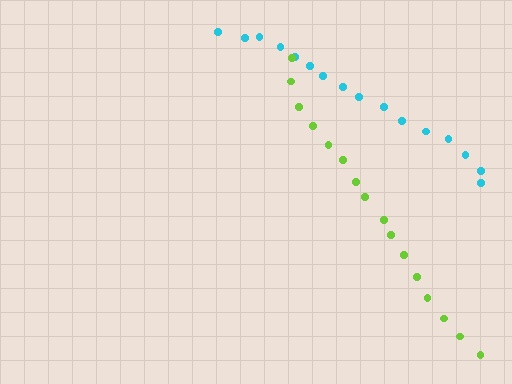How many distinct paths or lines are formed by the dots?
There are 2 distinct paths.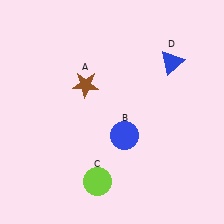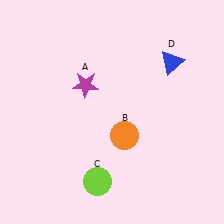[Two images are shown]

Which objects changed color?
A changed from brown to magenta. B changed from blue to orange.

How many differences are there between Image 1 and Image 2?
There are 2 differences between the two images.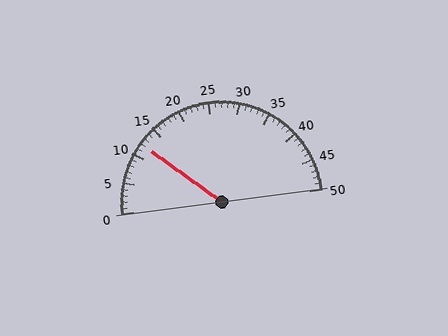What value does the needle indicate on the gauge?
The needle indicates approximately 12.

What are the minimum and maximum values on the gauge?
The gauge ranges from 0 to 50.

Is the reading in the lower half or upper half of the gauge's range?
The reading is in the lower half of the range (0 to 50).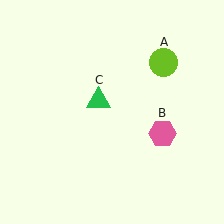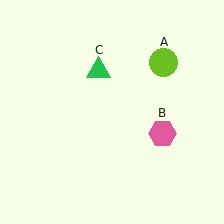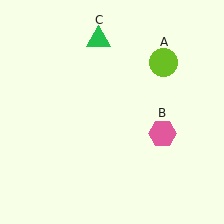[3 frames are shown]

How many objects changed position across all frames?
1 object changed position: green triangle (object C).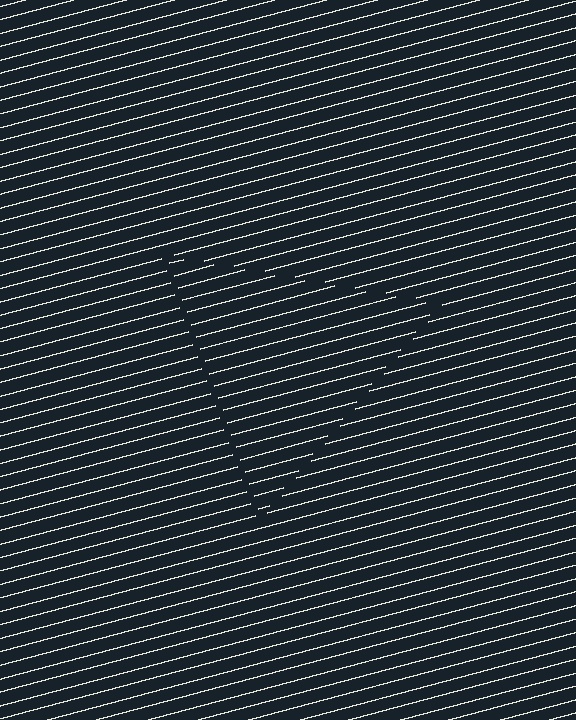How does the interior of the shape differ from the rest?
The interior of the shape contains the same grating, shifted by half a period — the contour is defined by the phase discontinuity where line-ends from the inner and outer gratings abut.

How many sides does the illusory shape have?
3 sides — the line-ends trace a triangle.